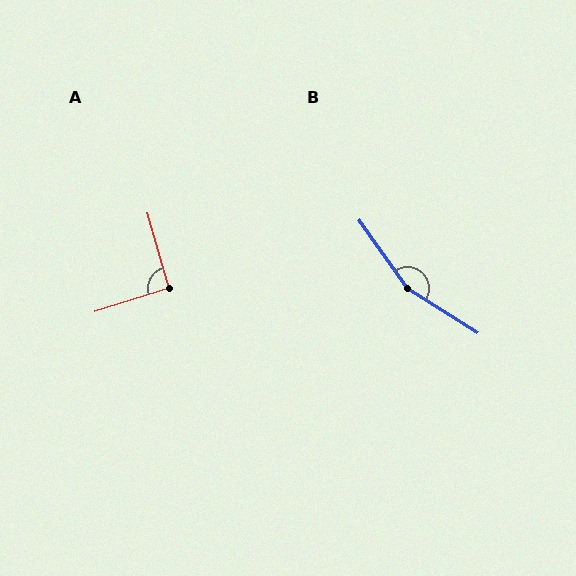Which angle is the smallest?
A, at approximately 92 degrees.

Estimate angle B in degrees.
Approximately 157 degrees.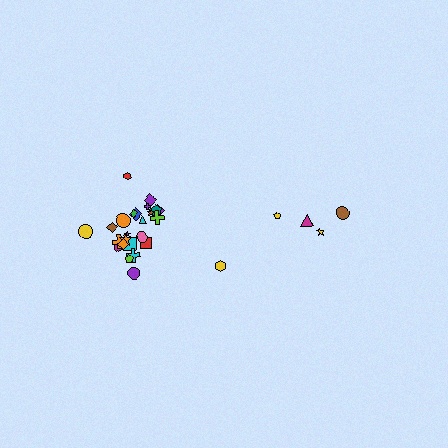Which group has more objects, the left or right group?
The left group.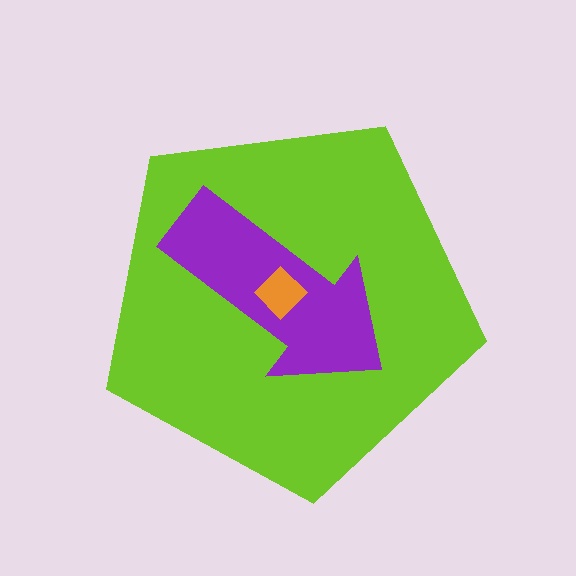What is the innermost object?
The orange diamond.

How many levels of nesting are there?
3.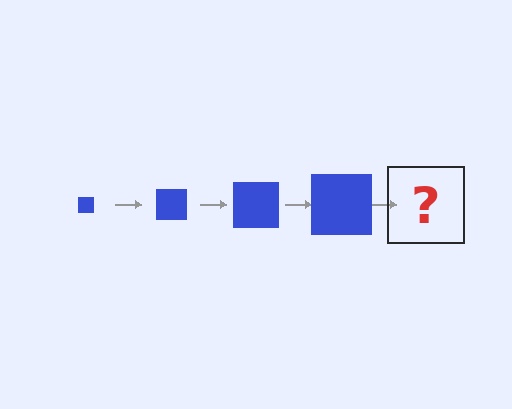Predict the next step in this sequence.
The next step is a blue square, larger than the previous one.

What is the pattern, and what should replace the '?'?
The pattern is that the square gets progressively larger each step. The '?' should be a blue square, larger than the previous one.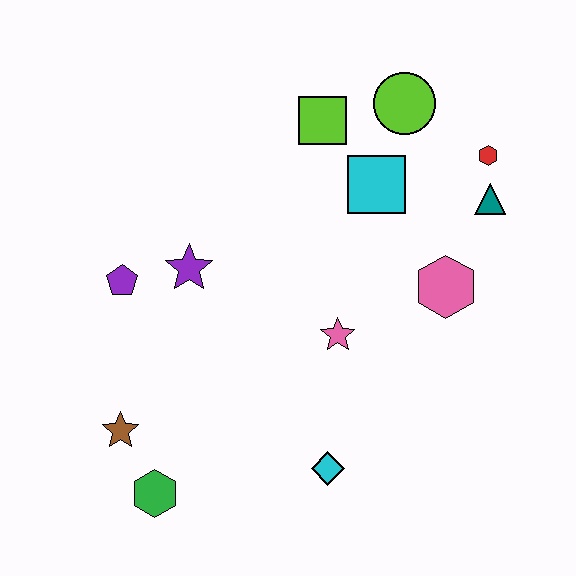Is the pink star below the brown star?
No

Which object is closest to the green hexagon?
The brown star is closest to the green hexagon.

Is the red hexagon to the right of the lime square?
Yes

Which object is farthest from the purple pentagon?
The red hexagon is farthest from the purple pentagon.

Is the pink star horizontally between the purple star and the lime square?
No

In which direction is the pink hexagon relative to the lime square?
The pink hexagon is below the lime square.